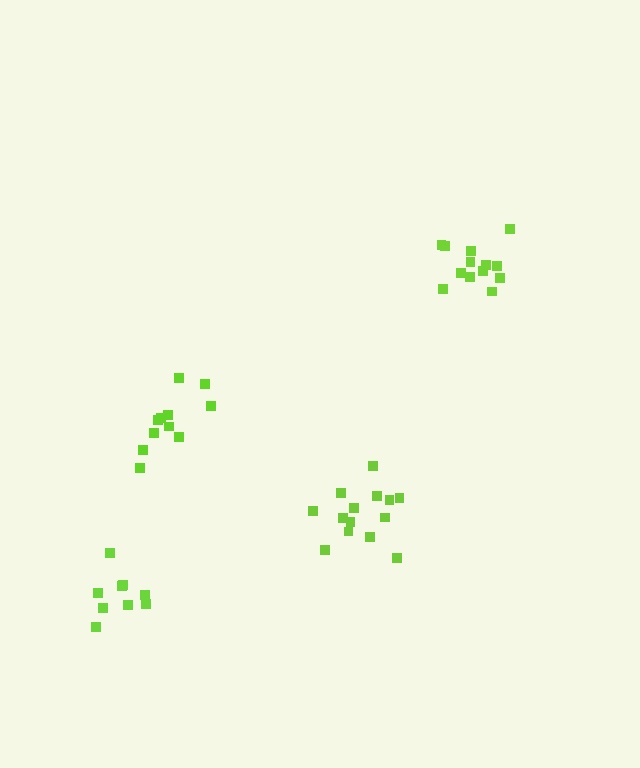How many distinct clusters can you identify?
There are 4 distinct clusters.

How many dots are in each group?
Group 1: 11 dots, Group 2: 9 dots, Group 3: 13 dots, Group 4: 14 dots (47 total).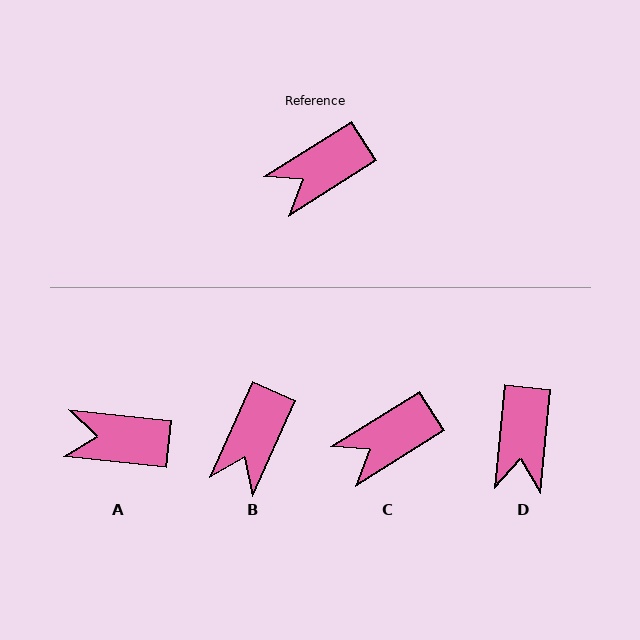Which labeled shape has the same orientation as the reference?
C.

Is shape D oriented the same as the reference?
No, it is off by about 52 degrees.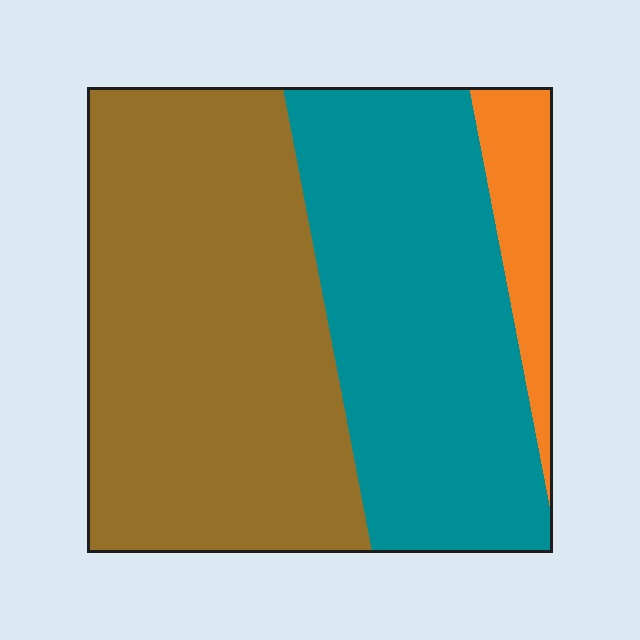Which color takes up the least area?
Orange, at roughly 10%.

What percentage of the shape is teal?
Teal takes up about two fifths (2/5) of the shape.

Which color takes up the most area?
Brown, at roughly 50%.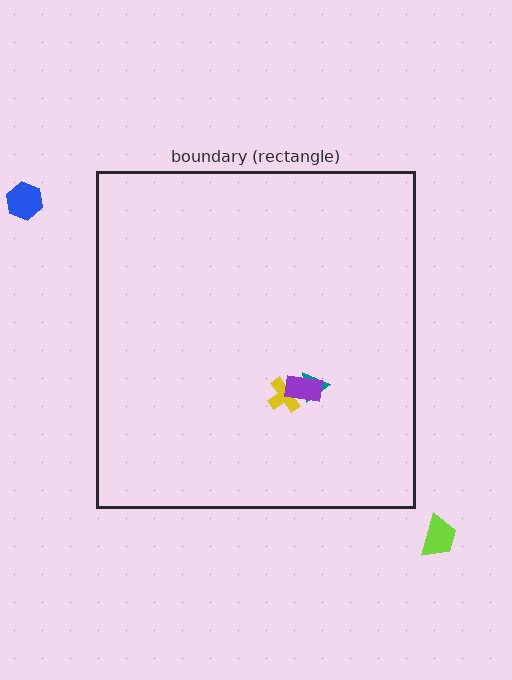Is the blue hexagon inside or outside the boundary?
Outside.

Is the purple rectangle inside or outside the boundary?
Inside.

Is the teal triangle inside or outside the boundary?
Inside.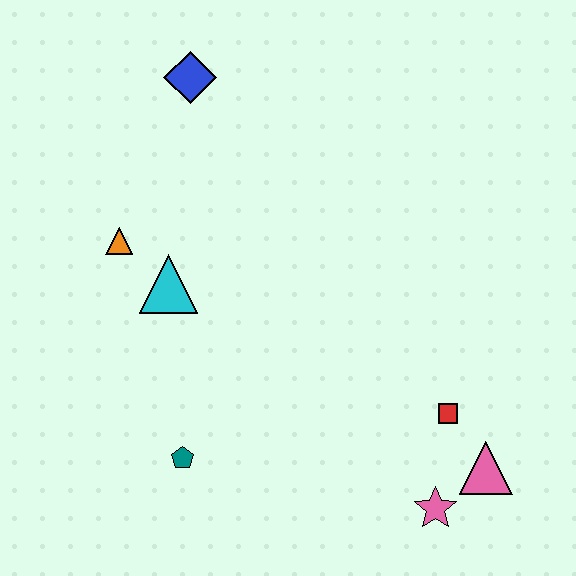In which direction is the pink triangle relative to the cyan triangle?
The pink triangle is to the right of the cyan triangle.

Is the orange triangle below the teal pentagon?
No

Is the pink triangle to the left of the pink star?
No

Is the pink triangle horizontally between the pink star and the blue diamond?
No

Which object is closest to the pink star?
The pink triangle is closest to the pink star.